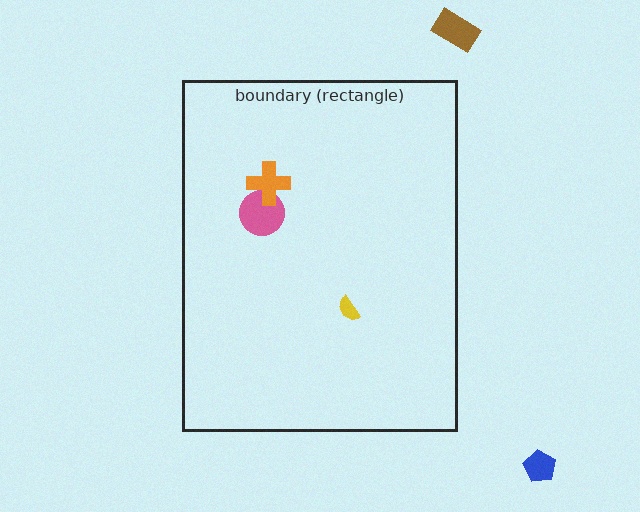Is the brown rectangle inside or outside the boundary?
Outside.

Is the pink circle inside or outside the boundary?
Inside.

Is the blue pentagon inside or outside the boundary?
Outside.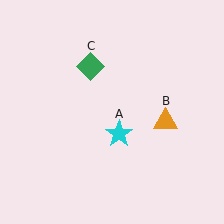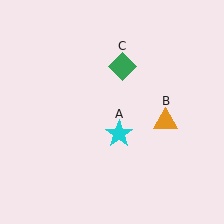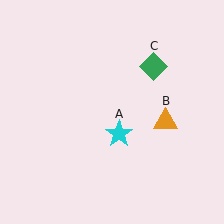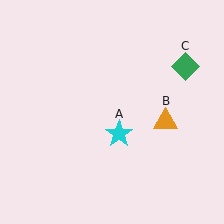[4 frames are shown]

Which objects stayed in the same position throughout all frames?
Cyan star (object A) and orange triangle (object B) remained stationary.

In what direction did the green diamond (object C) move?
The green diamond (object C) moved right.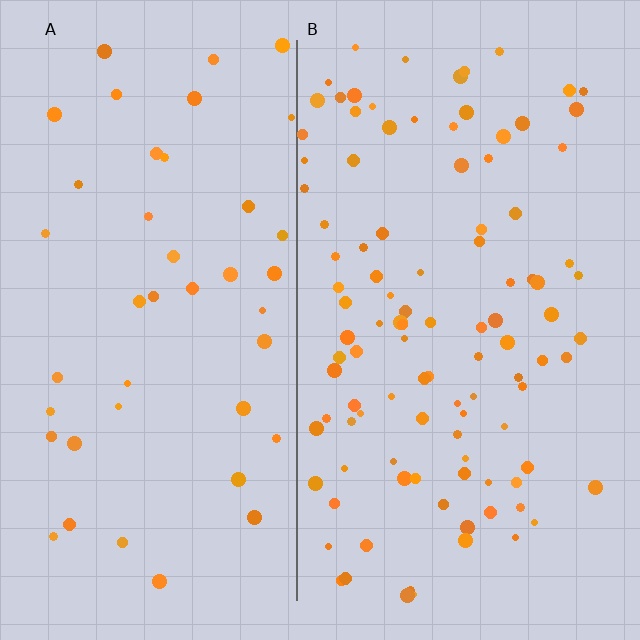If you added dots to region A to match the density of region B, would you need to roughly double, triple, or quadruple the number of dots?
Approximately double.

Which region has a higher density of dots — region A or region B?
B (the right).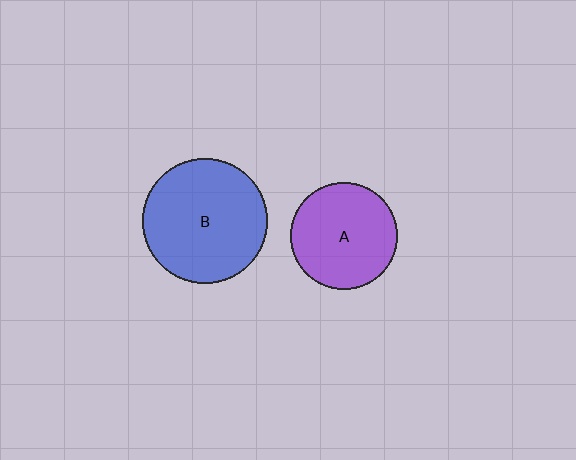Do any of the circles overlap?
No, none of the circles overlap.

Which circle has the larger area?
Circle B (blue).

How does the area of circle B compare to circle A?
Approximately 1.4 times.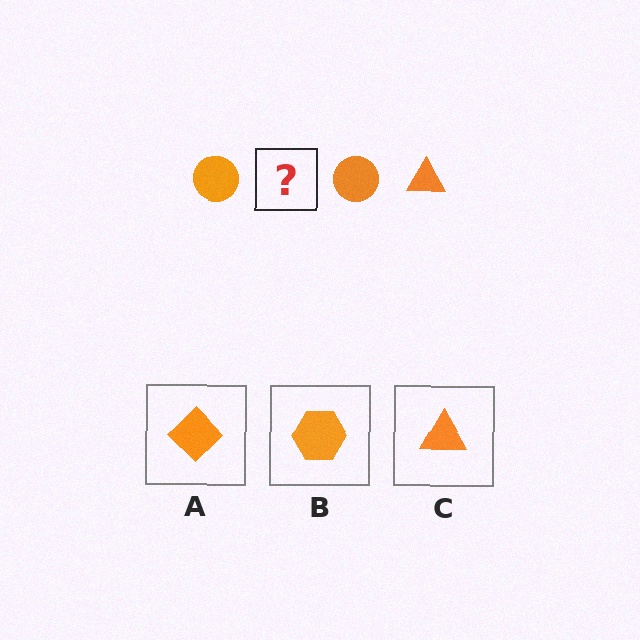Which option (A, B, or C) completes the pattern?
C.